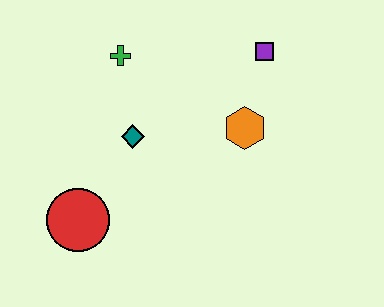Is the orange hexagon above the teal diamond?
Yes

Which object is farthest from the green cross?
The red circle is farthest from the green cross.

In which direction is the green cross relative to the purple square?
The green cross is to the left of the purple square.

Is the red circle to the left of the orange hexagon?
Yes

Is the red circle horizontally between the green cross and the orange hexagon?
No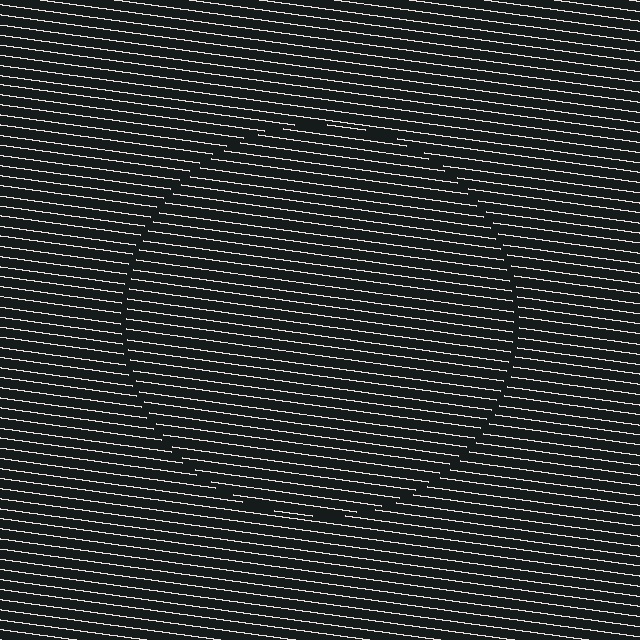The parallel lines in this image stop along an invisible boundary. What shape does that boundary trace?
An illusory circle. The interior of the shape contains the same grating, shifted by half a period — the contour is defined by the phase discontinuity where line-ends from the inner and outer gratings abut.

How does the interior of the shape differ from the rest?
The interior of the shape contains the same grating, shifted by half a period — the contour is defined by the phase discontinuity where line-ends from the inner and outer gratings abut.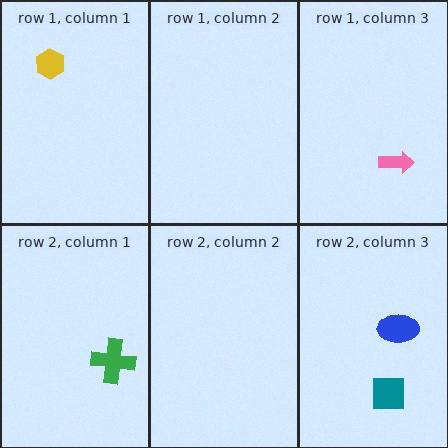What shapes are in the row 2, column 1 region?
The green cross.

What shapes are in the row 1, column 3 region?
The pink arrow.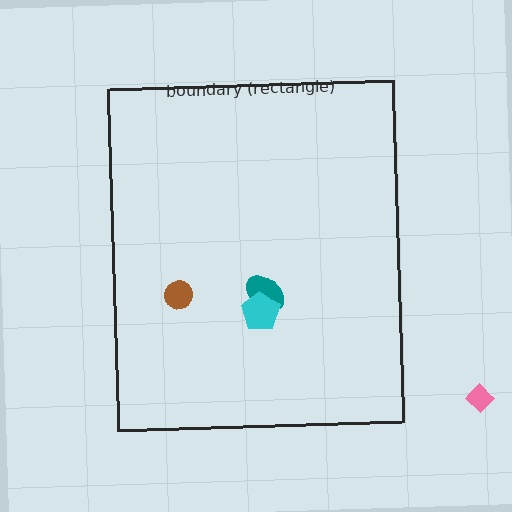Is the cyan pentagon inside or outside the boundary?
Inside.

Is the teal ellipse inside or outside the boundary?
Inside.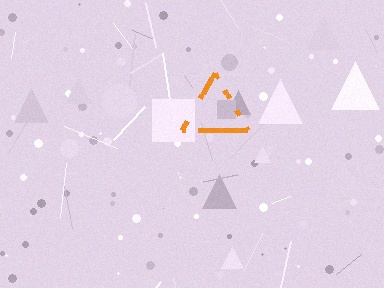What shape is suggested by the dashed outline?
The dashed outline suggests a triangle.